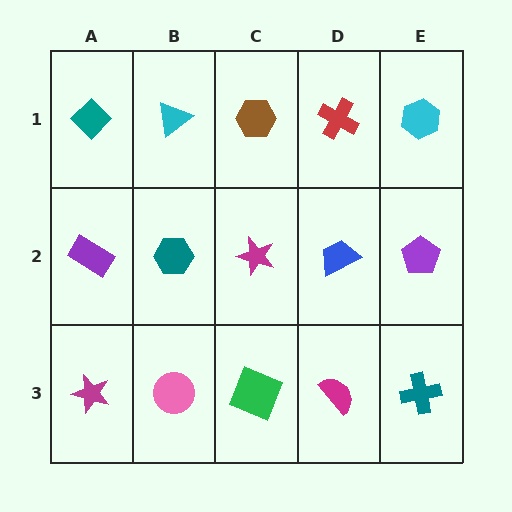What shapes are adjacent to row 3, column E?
A purple pentagon (row 2, column E), a magenta semicircle (row 3, column D).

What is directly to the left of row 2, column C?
A teal hexagon.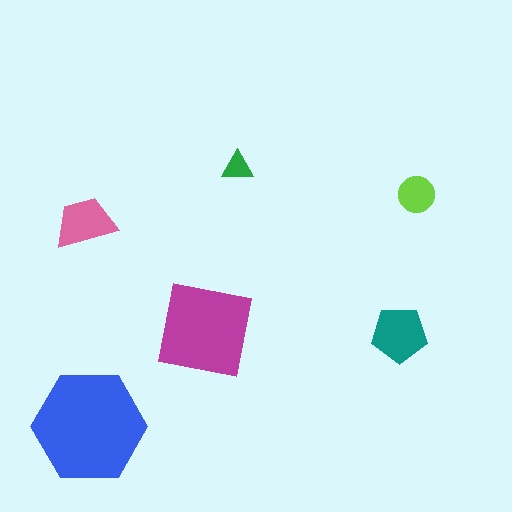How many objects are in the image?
There are 6 objects in the image.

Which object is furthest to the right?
The lime circle is rightmost.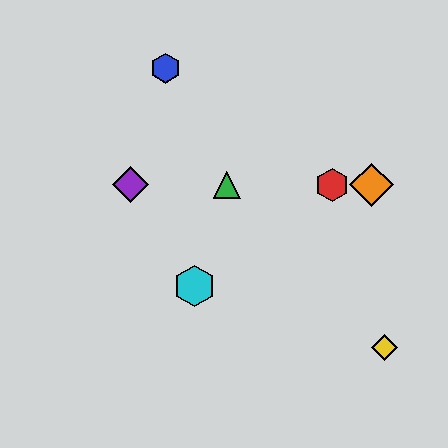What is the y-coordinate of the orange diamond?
The orange diamond is at y≈185.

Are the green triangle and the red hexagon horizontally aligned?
Yes, both are at y≈185.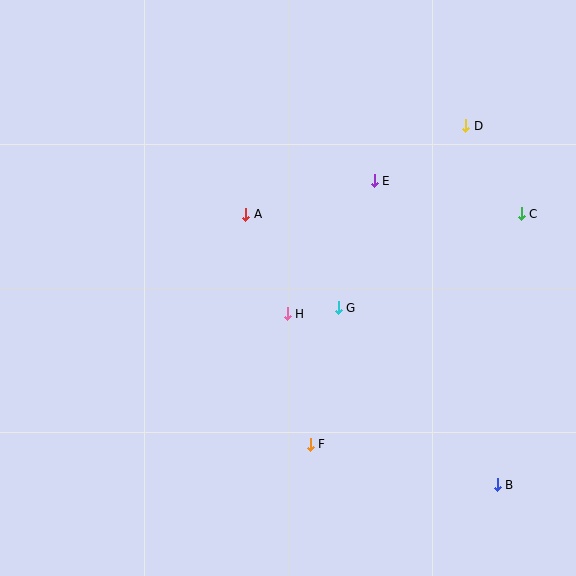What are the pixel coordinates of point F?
Point F is at (310, 444).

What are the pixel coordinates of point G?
Point G is at (338, 308).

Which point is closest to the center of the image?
Point H at (287, 314) is closest to the center.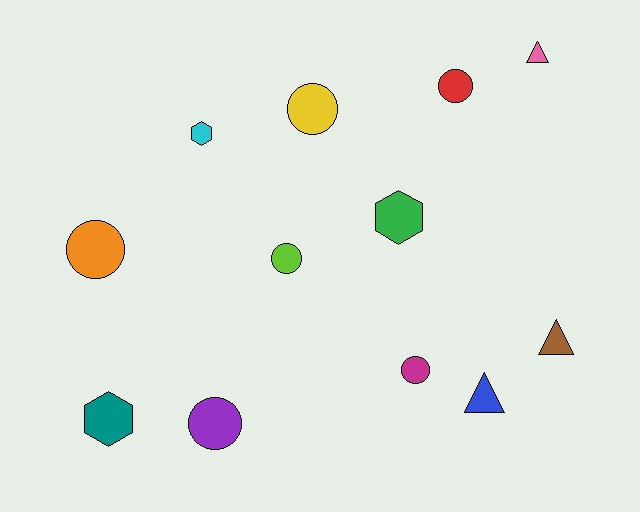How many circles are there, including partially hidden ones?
There are 6 circles.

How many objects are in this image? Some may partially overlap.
There are 12 objects.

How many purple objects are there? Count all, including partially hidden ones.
There is 1 purple object.